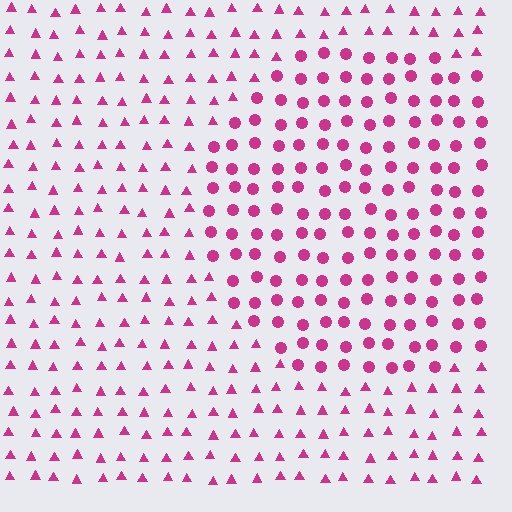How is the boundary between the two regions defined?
The boundary is defined by a change in element shape: circles inside vs. triangles outside. All elements share the same color and spacing.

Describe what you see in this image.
The image is filled with small magenta elements arranged in a uniform grid. A circle-shaped region contains circles, while the surrounding area contains triangles. The boundary is defined purely by the change in element shape.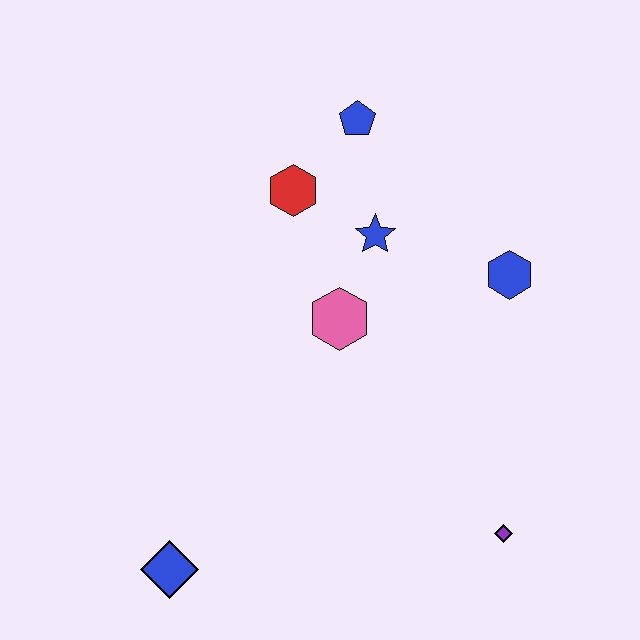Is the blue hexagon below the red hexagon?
Yes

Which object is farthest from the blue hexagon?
The blue diamond is farthest from the blue hexagon.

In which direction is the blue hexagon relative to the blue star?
The blue hexagon is to the right of the blue star.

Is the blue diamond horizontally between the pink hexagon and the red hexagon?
No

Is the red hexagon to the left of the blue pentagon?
Yes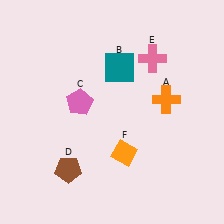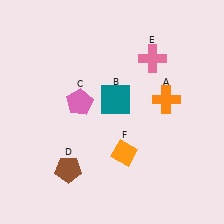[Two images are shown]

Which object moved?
The teal square (B) moved down.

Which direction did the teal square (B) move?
The teal square (B) moved down.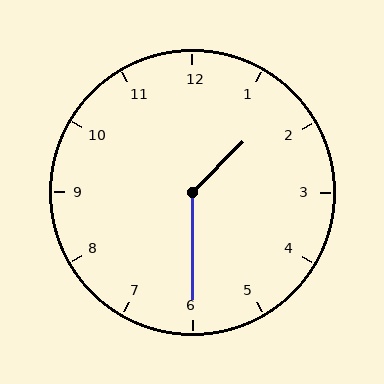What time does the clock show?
1:30.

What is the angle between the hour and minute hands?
Approximately 135 degrees.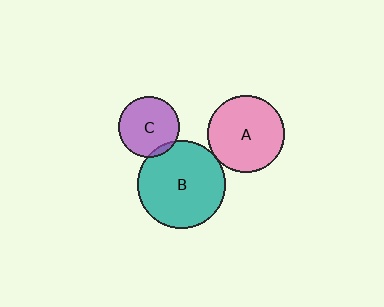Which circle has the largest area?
Circle B (teal).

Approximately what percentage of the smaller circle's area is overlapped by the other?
Approximately 5%.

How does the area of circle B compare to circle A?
Approximately 1.3 times.